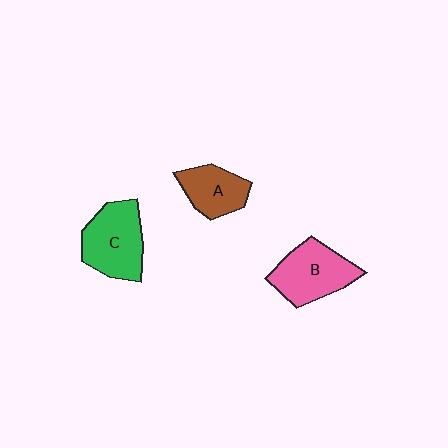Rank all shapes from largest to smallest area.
From largest to smallest: C (green), B (pink), A (brown).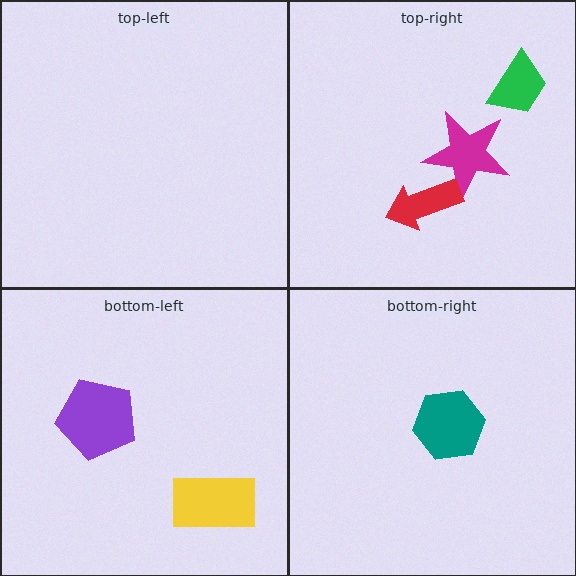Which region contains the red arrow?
The top-right region.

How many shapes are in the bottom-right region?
1.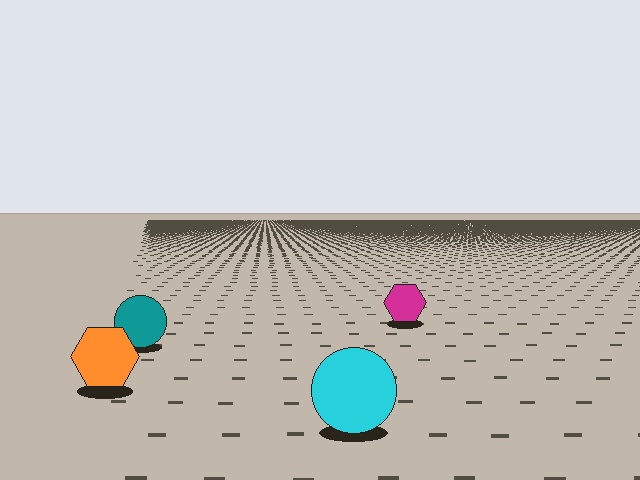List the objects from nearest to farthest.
From nearest to farthest: the cyan circle, the orange hexagon, the teal circle, the magenta hexagon.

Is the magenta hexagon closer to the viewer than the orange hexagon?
No. The orange hexagon is closer — you can tell from the texture gradient: the ground texture is coarser near it.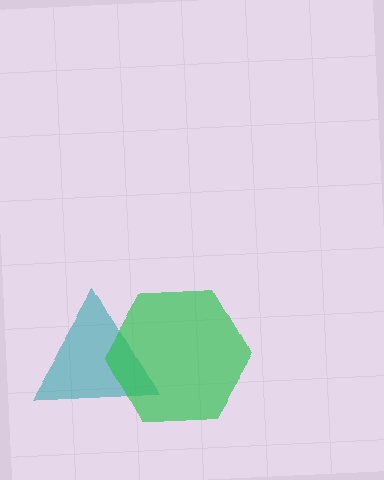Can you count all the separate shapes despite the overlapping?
Yes, there are 2 separate shapes.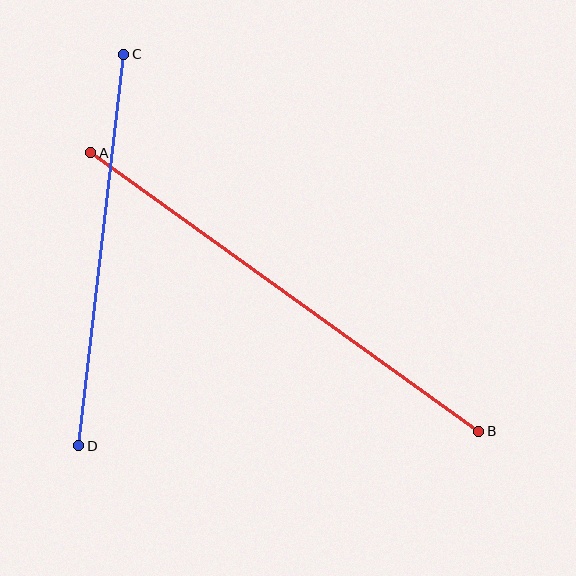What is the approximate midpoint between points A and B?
The midpoint is at approximately (285, 292) pixels.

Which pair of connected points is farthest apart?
Points A and B are farthest apart.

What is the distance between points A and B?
The distance is approximately 478 pixels.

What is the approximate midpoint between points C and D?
The midpoint is at approximately (101, 250) pixels.